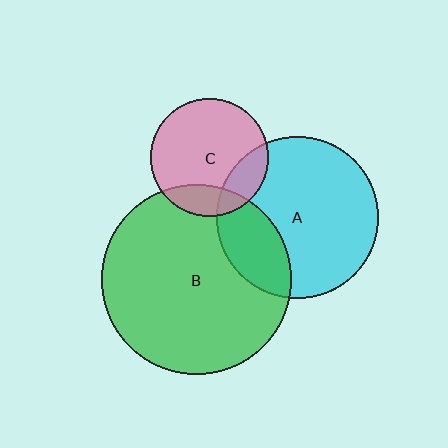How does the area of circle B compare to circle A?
Approximately 1.4 times.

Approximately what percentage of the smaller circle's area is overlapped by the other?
Approximately 20%.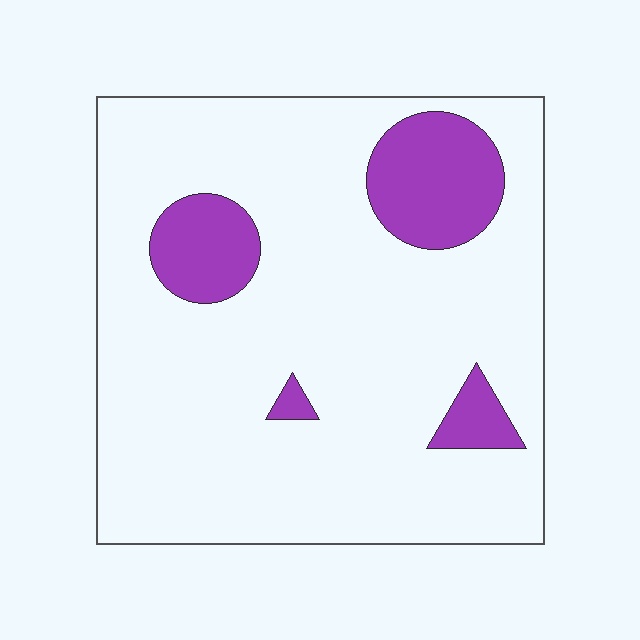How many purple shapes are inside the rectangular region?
4.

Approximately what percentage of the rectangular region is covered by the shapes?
Approximately 15%.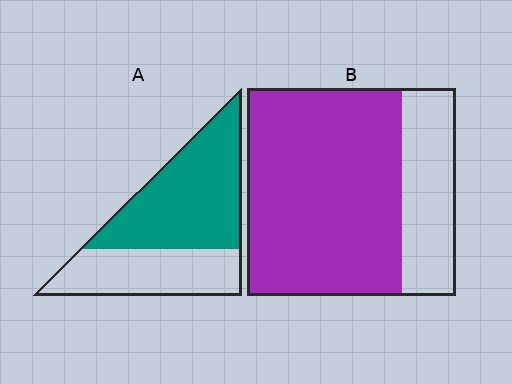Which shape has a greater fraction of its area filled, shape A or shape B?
Shape B.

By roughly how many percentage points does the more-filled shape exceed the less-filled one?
By roughly 15 percentage points (B over A).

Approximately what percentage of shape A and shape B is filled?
A is approximately 60% and B is approximately 75%.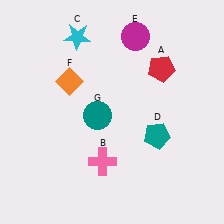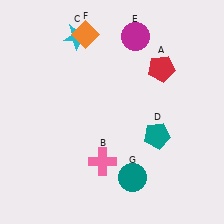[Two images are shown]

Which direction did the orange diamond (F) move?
The orange diamond (F) moved up.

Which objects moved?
The objects that moved are: the orange diamond (F), the teal circle (G).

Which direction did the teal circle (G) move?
The teal circle (G) moved down.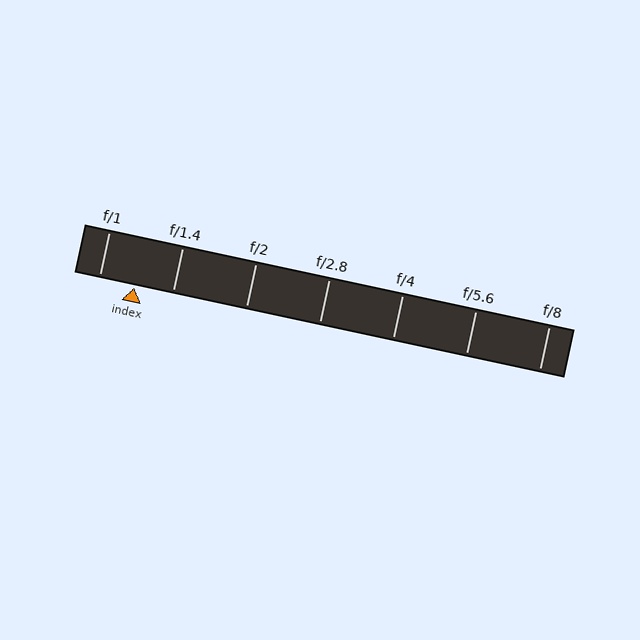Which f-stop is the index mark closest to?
The index mark is closest to f/1.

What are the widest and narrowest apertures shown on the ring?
The widest aperture shown is f/1 and the narrowest is f/8.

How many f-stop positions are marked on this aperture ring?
There are 7 f-stop positions marked.